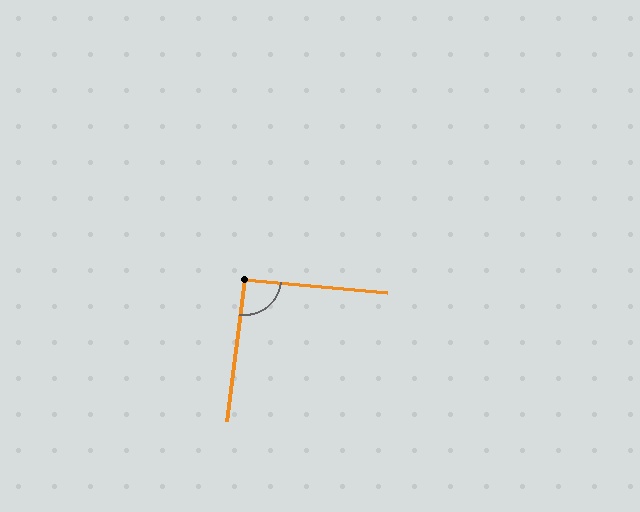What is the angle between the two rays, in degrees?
Approximately 92 degrees.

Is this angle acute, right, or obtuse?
It is approximately a right angle.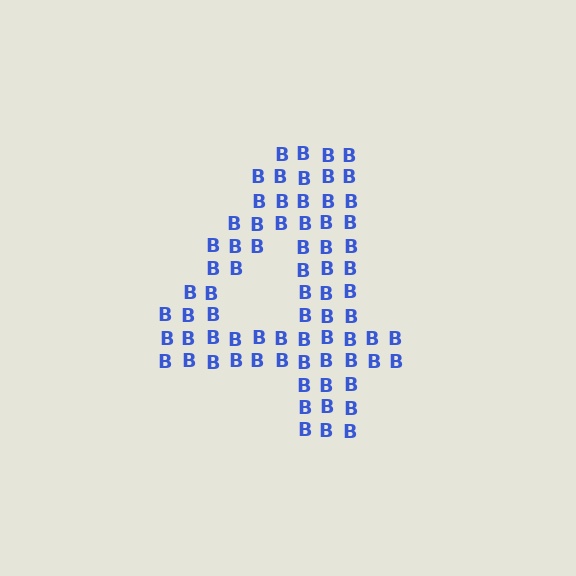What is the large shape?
The large shape is the digit 4.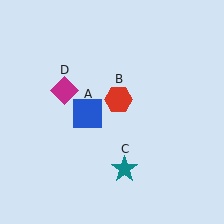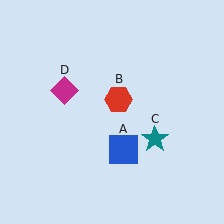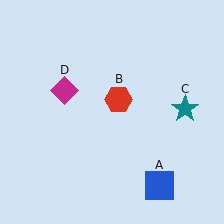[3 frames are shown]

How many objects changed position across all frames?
2 objects changed position: blue square (object A), teal star (object C).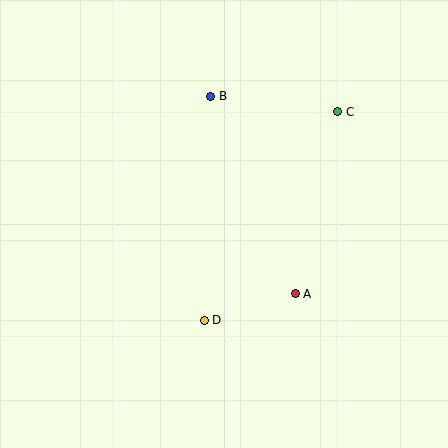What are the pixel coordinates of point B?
Point B is at (211, 96).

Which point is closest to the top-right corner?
Point C is closest to the top-right corner.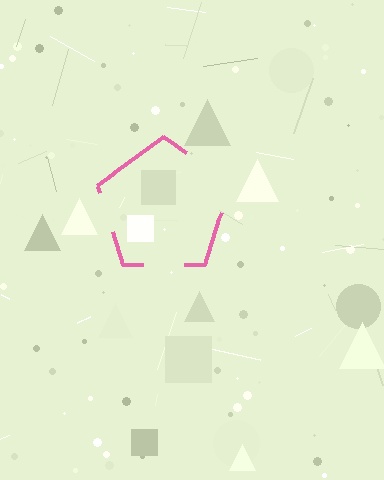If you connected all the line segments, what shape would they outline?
They would outline a pentagon.